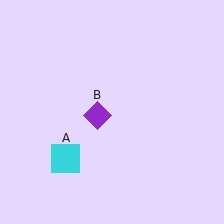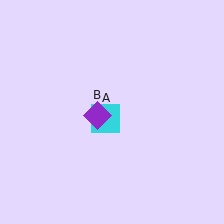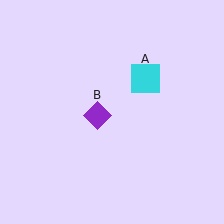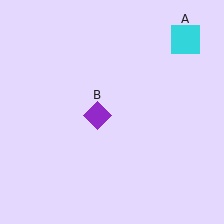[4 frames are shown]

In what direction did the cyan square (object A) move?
The cyan square (object A) moved up and to the right.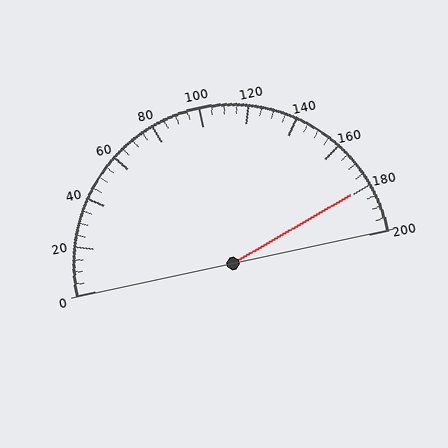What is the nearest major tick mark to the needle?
The nearest major tick mark is 180.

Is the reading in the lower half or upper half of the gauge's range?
The reading is in the upper half of the range (0 to 200).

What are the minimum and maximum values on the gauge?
The gauge ranges from 0 to 200.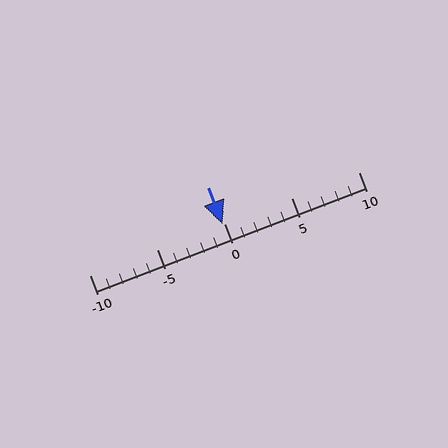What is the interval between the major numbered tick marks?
The major tick marks are spaced 5 units apart.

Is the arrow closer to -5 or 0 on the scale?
The arrow is closer to 0.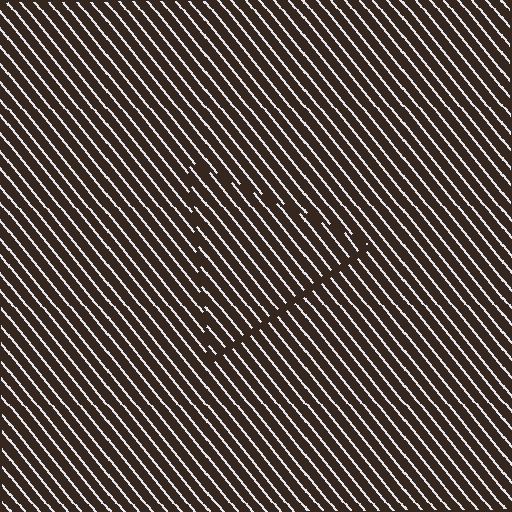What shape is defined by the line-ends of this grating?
An illusory triangle. The interior of the shape contains the same grating, shifted by half a period — the contour is defined by the phase discontinuity where line-ends from the inner and outer gratings abut.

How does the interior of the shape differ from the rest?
The interior of the shape contains the same grating, shifted by half a period — the contour is defined by the phase discontinuity where line-ends from the inner and outer gratings abut.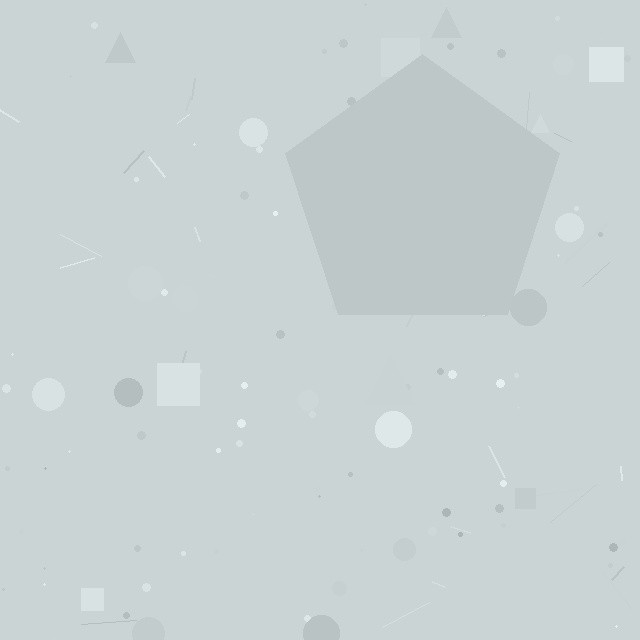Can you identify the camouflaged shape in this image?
The camouflaged shape is a pentagon.